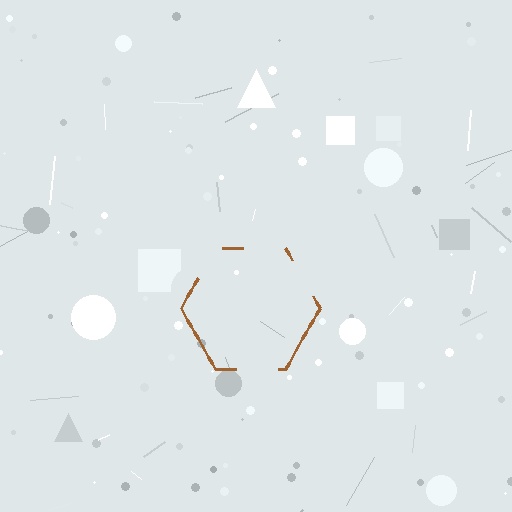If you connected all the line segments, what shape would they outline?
They would outline a hexagon.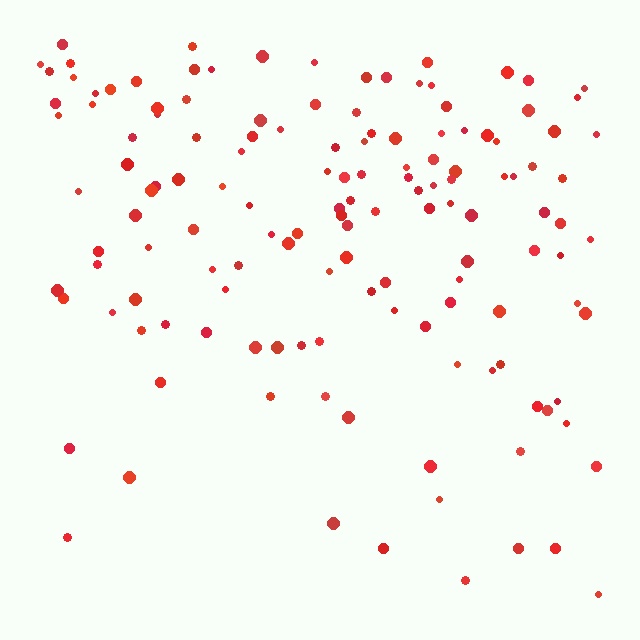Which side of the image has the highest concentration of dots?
The top.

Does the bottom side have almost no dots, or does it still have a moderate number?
Still a moderate number, just noticeably fewer than the top.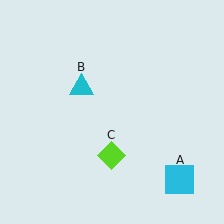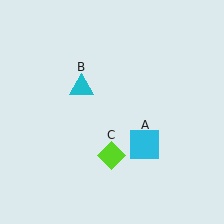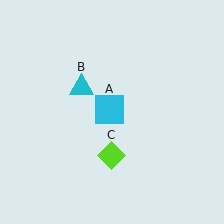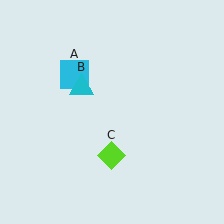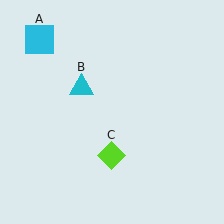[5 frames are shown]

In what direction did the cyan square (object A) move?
The cyan square (object A) moved up and to the left.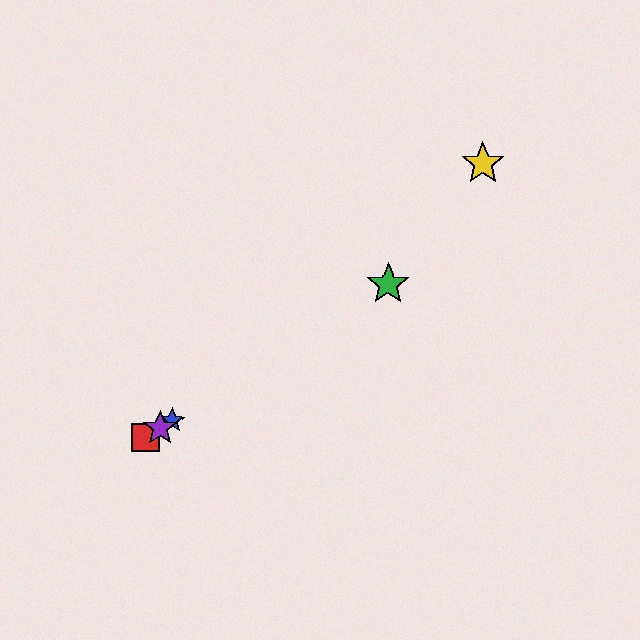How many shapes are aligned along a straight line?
4 shapes (the red square, the blue star, the green star, the purple star) are aligned along a straight line.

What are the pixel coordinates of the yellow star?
The yellow star is at (483, 163).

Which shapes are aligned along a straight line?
The red square, the blue star, the green star, the purple star are aligned along a straight line.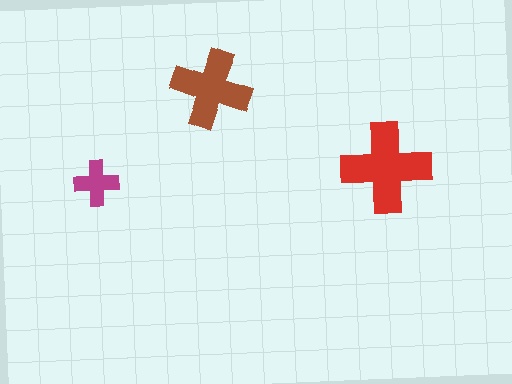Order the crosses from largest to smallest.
the red one, the brown one, the magenta one.